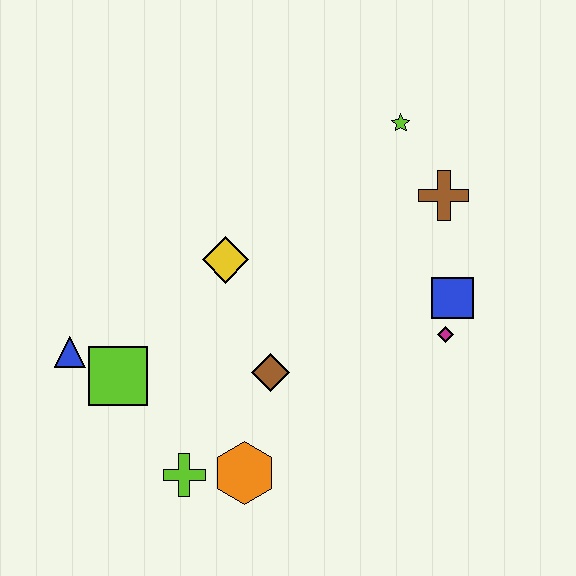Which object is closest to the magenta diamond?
The blue square is closest to the magenta diamond.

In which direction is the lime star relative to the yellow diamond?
The lime star is to the right of the yellow diamond.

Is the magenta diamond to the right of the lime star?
Yes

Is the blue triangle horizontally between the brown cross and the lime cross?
No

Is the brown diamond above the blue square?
No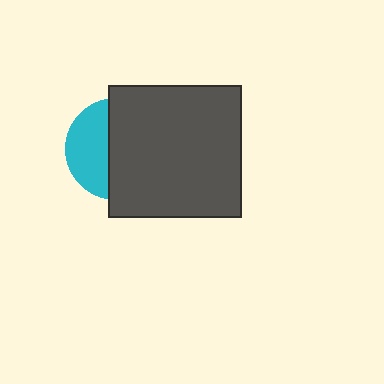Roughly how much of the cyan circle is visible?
A small part of it is visible (roughly 39%).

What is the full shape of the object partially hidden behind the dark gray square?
The partially hidden object is a cyan circle.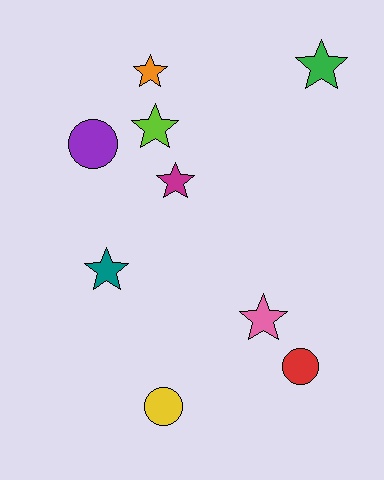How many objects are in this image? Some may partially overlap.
There are 9 objects.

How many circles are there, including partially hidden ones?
There are 3 circles.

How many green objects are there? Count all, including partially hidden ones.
There is 1 green object.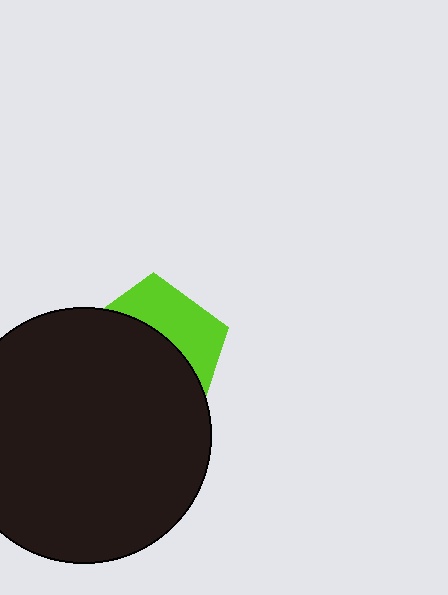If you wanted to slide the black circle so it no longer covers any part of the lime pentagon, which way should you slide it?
Slide it down — that is the most direct way to separate the two shapes.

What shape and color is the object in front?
The object in front is a black circle.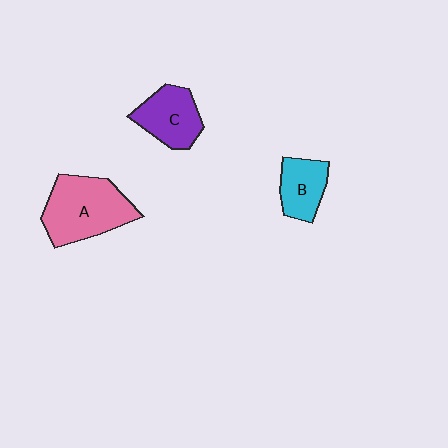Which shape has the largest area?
Shape A (pink).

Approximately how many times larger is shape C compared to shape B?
Approximately 1.2 times.